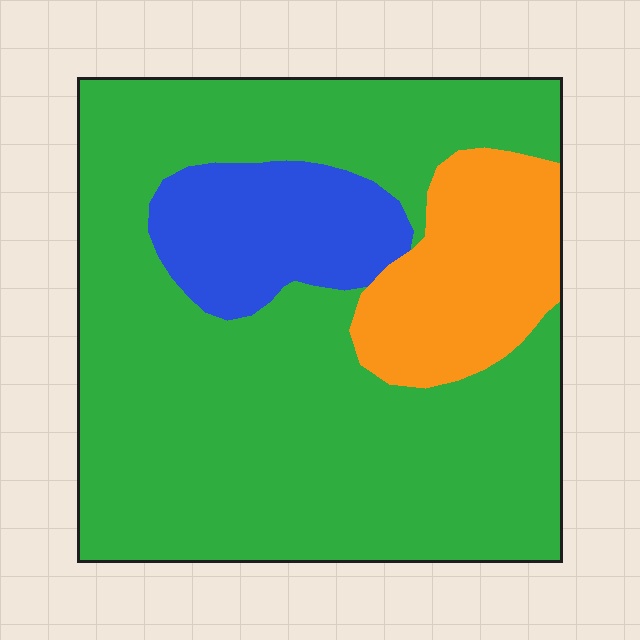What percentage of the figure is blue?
Blue takes up about one eighth (1/8) of the figure.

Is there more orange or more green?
Green.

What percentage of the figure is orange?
Orange takes up about one sixth (1/6) of the figure.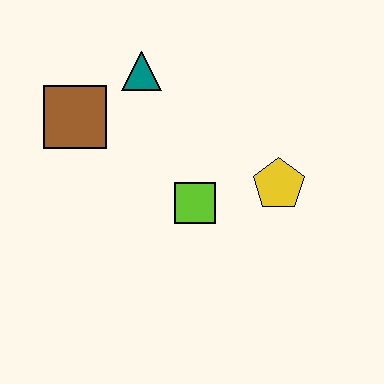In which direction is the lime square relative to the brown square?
The lime square is to the right of the brown square.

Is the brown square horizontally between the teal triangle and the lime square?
No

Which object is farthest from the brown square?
The yellow pentagon is farthest from the brown square.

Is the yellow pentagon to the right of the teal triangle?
Yes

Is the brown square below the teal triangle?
Yes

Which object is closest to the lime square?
The yellow pentagon is closest to the lime square.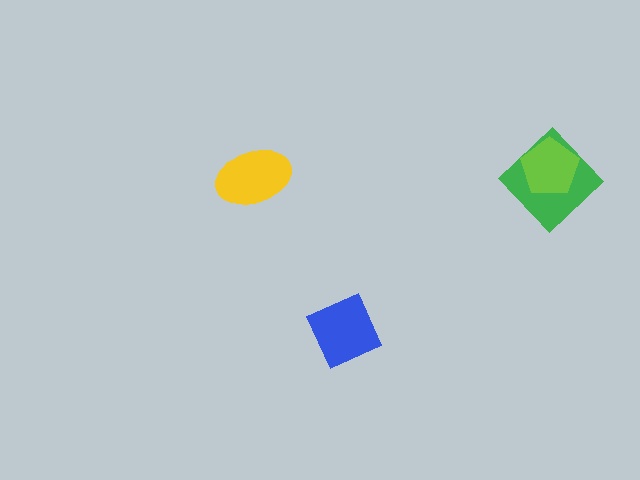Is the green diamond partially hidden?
Yes, it is partially covered by another shape.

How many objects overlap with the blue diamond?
0 objects overlap with the blue diamond.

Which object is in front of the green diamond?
The lime pentagon is in front of the green diamond.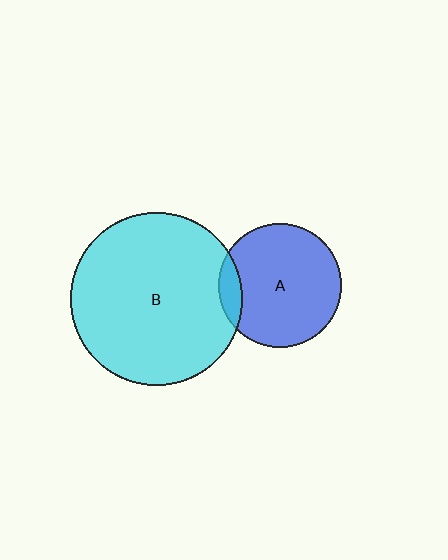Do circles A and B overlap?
Yes.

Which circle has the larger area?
Circle B (cyan).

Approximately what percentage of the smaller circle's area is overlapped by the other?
Approximately 10%.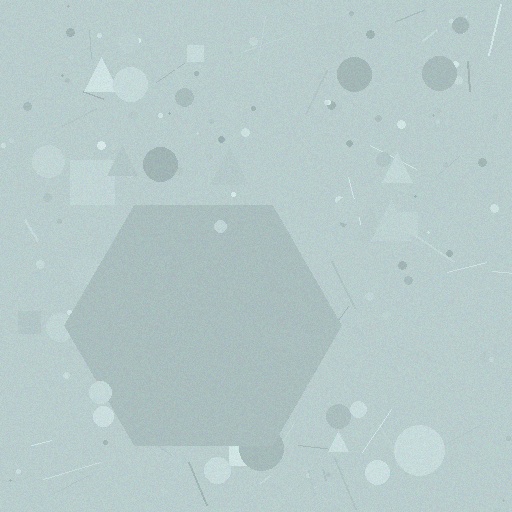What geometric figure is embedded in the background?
A hexagon is embedded in the background.